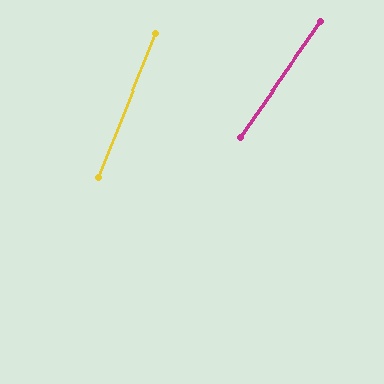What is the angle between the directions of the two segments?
Approximately 13 degrees.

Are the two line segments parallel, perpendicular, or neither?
Neither parallel nor perpendicular — they differ by about 13°.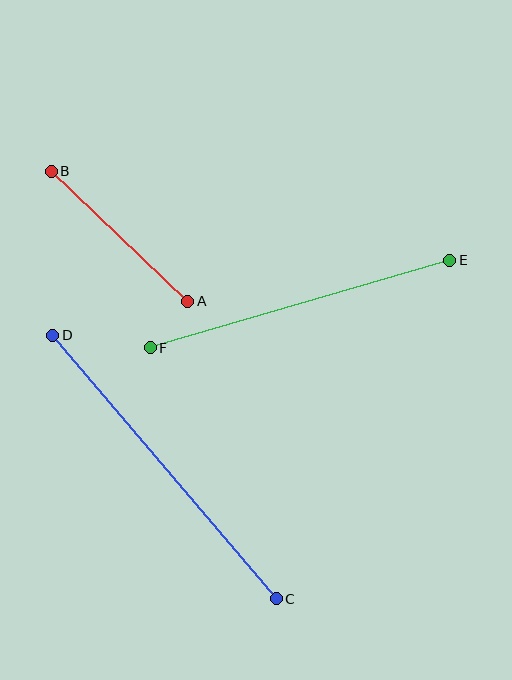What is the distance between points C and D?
The distance is approximately 345 pixels.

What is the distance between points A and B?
The distance is approximately 188 pixels.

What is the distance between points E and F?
The distance is approximately 312 pixels.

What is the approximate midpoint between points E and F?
The midpoint is at approximately (300, 304) pixels.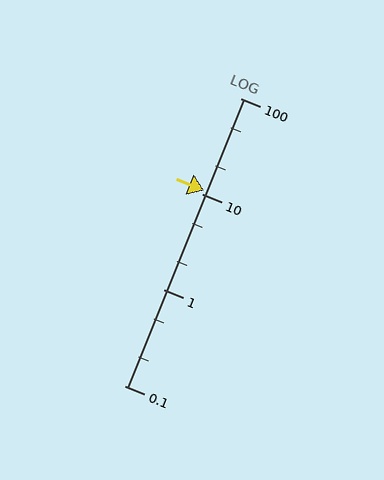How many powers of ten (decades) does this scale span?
The scale spans 3 decades, from 0.1 to 100.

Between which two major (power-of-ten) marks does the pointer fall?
The pointer is between 10 and 100.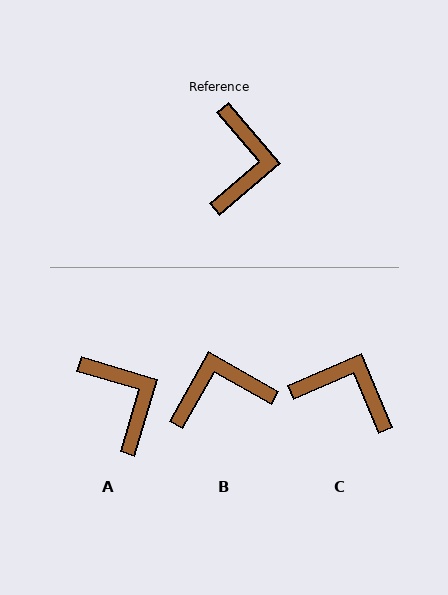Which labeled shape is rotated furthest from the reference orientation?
B, about 110 degrees away.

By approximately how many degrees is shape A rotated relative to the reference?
Approximately 33 degrees counter-clockwise.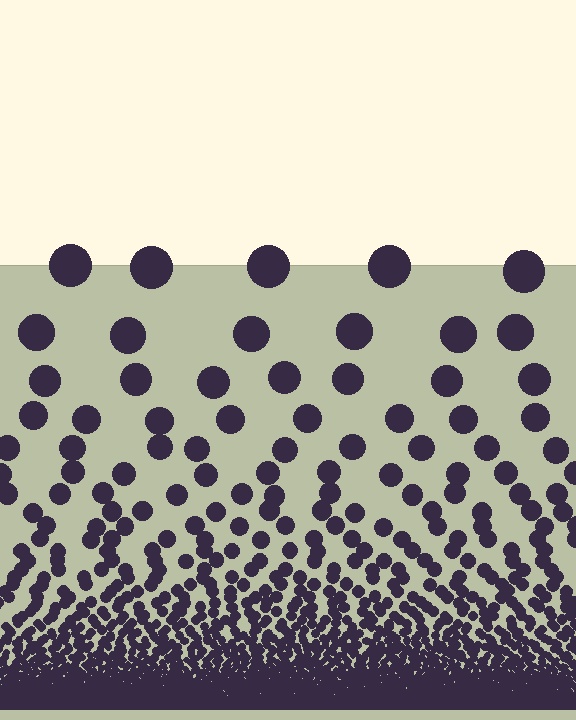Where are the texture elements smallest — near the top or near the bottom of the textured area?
Near the bottom.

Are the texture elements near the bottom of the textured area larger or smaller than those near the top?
Smaller. The gradient is inverted — elements near the bottom are smaller and denser.